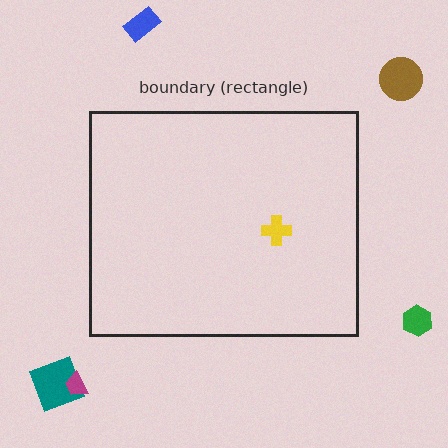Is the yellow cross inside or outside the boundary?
Inside.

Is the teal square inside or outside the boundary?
Outside.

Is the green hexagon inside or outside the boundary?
Outside.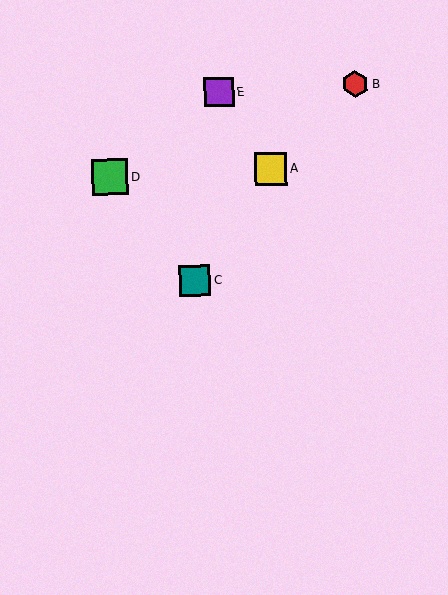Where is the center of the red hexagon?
The center of the red hexagon is at (355, 84).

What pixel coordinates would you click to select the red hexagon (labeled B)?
Click at (355, 84) to select the red hexagon B.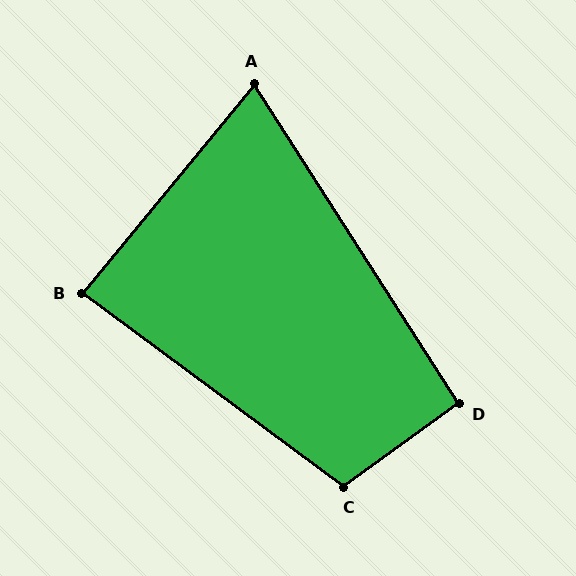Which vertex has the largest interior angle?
C, at approximately 108 degrees.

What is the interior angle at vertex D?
Approximately 93 degrees (approximately right).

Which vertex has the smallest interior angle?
A, at approximately 72 degrees.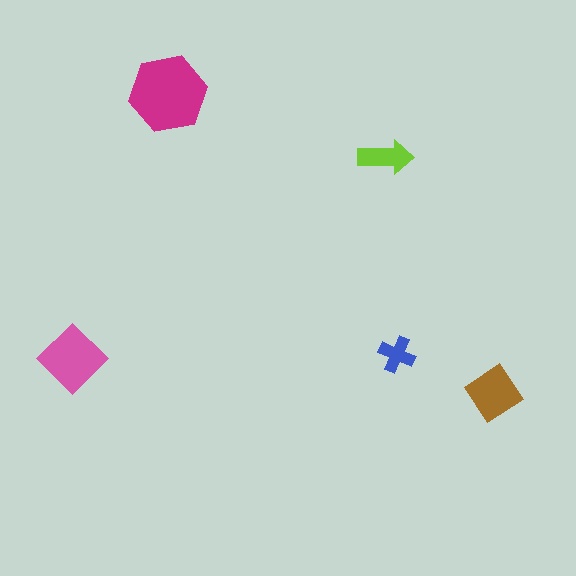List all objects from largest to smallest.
The magenta hexagon, the pink diamond, the brown diamond, the lime arrow, the blue cross.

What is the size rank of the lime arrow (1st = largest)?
4th.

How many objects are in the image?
There are 5 objects in the image.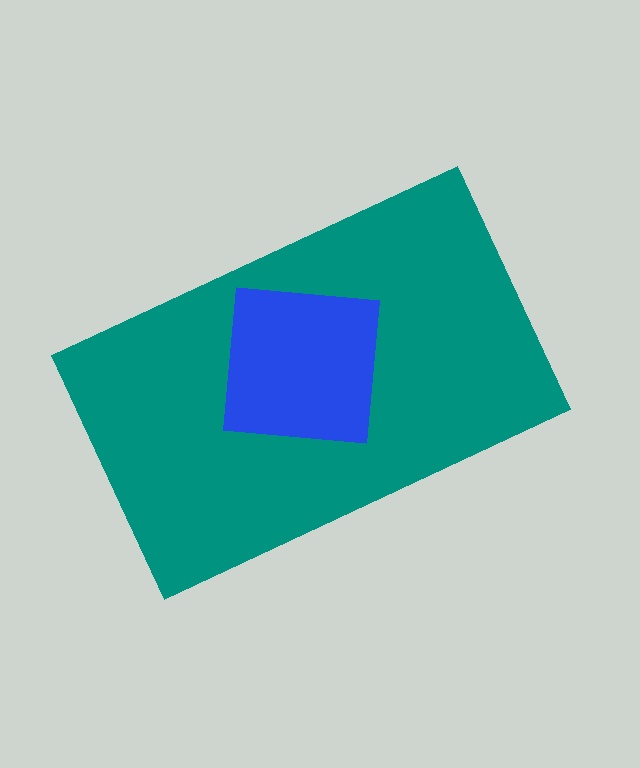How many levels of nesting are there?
2.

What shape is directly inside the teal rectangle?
The blue square.